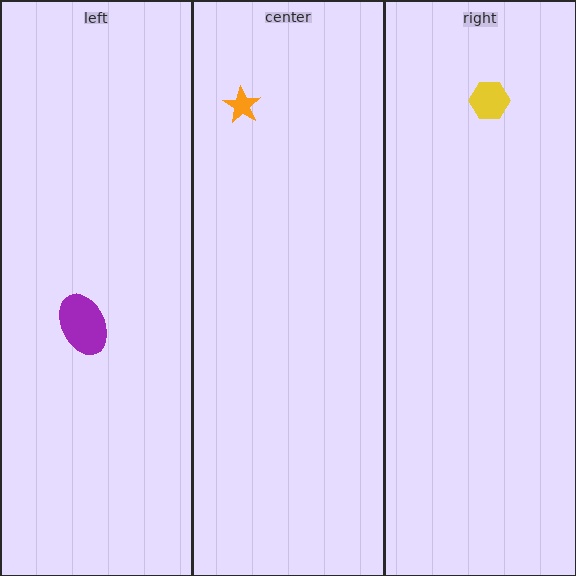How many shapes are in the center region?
1.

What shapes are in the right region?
The yellow hexagon.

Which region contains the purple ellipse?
The left region.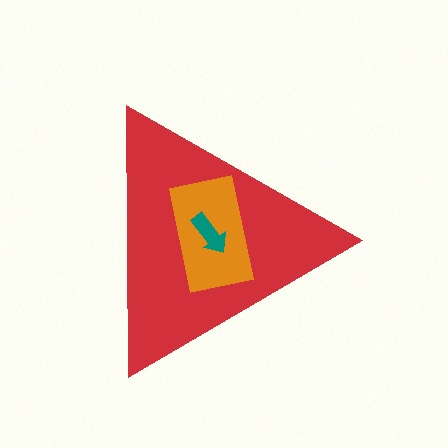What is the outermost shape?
The red triangle.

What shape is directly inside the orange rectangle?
The teal arrow.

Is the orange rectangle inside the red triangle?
Yes.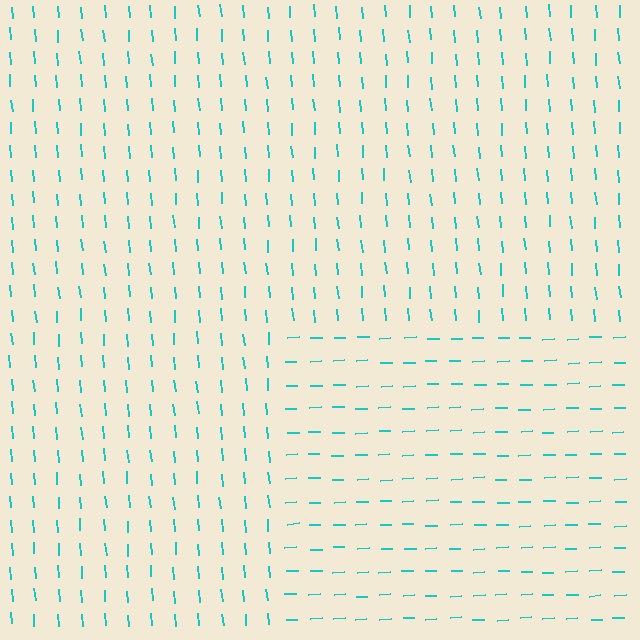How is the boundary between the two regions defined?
The boundary is defined purely by a change in line orientation (approximately 88 degrees difference). All lines are the same color and thickness.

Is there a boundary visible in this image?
Yes, there is a texture boundary formed by a change in line orientation.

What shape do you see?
I see a rectangle.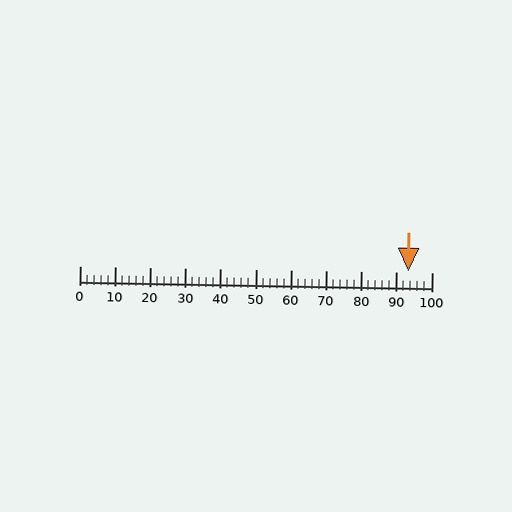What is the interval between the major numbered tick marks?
The major tick marks are spaced 10 units apart.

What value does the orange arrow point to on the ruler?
The orange arrow points to approximately 93.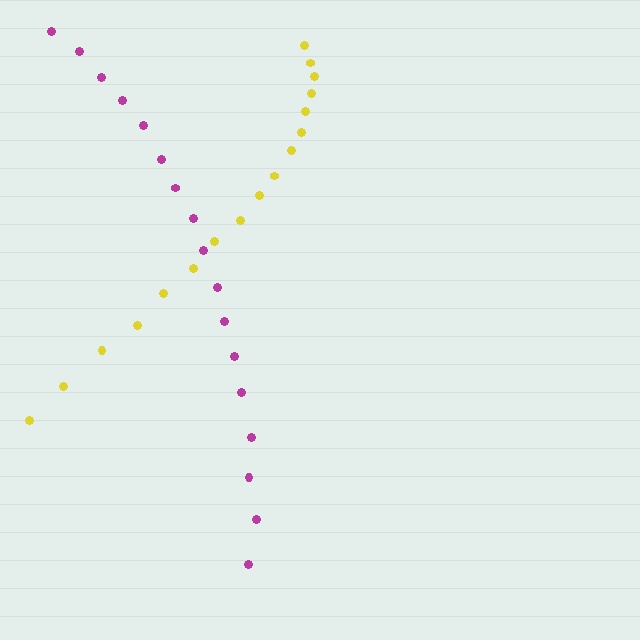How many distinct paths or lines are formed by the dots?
There are 2 distinct paths.